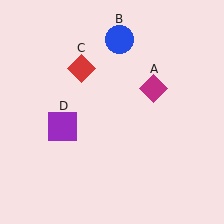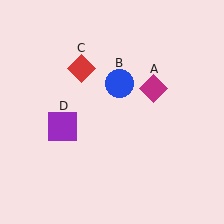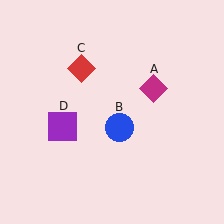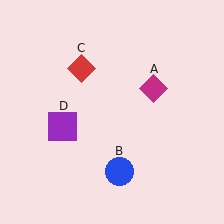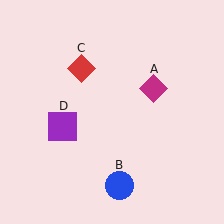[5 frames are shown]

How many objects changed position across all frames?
1 object changed position: blue circle (object B).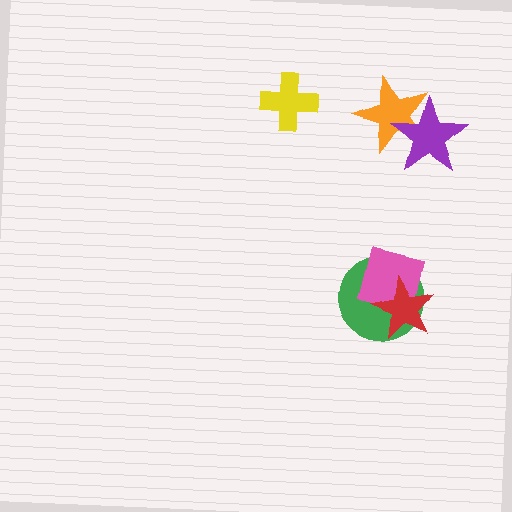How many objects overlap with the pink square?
2 objects overlap with the pink square.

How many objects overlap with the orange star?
1 object overlaps with the orange star.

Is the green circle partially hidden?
Yes, it is partially covered by another shape.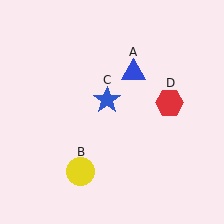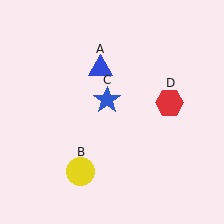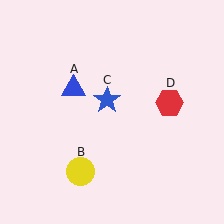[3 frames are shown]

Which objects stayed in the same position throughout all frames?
Yellow circle (object B) and blue star (object C) and red hexagon (object D) remained stationary.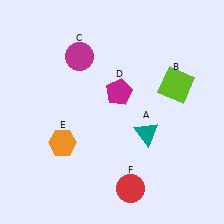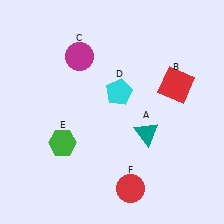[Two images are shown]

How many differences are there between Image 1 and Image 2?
There are 3 differences between the two images.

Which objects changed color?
B changed from lime to red. D changed from magenta to cyan. E changed from orange to green.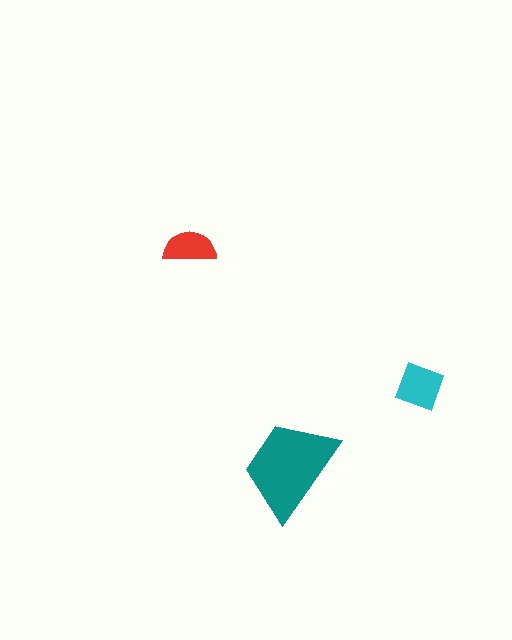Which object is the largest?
The teal trapezoid.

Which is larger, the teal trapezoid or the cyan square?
The teal trapezoid.